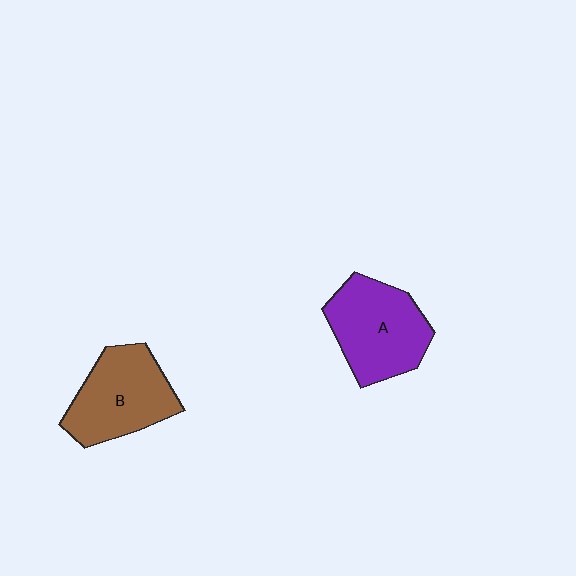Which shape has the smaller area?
Shape B (brown).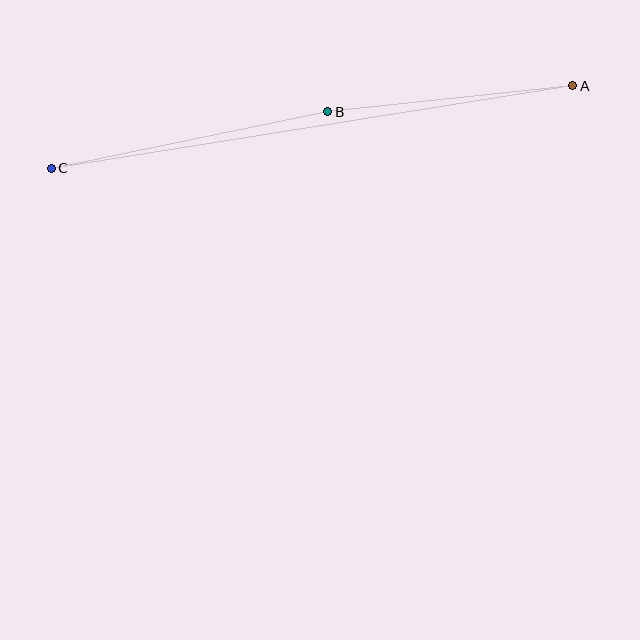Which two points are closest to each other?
Points A and B are closest to each other.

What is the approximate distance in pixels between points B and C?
The distance between B and C is approximately 283 pixels.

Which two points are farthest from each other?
Points A and C are farthest from each other.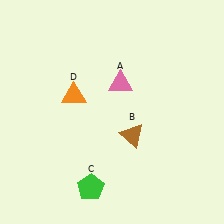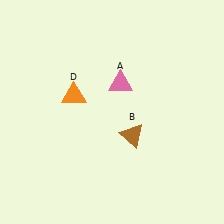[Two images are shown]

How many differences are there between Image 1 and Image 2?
There is 1 difference between the two images.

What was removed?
The green pentagon (C) was removed in Image 2.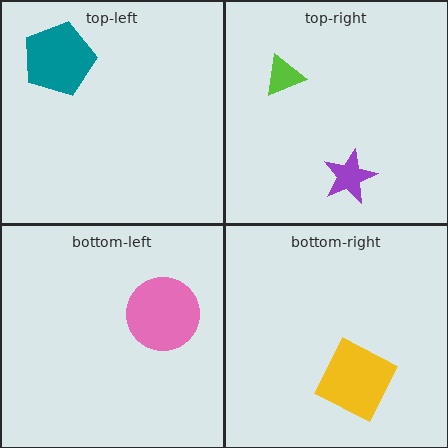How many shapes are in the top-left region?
1.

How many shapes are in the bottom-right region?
1.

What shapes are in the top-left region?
The teal pentagon.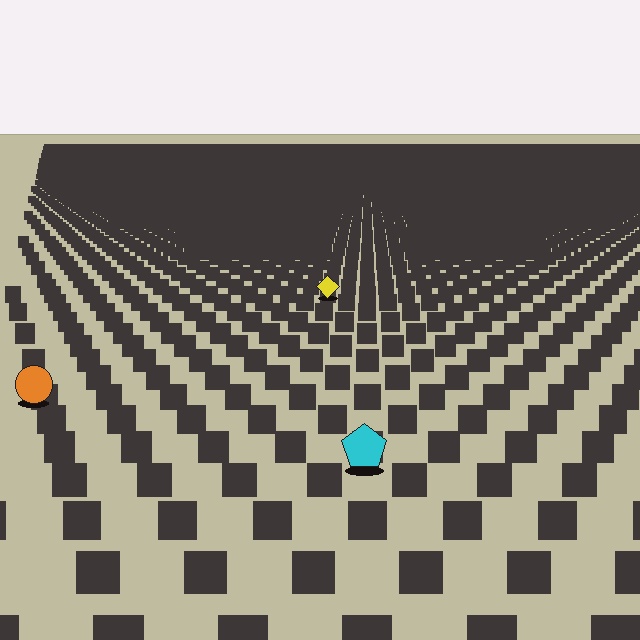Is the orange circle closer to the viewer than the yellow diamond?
Yes. The orange circle is closer — you can tell from the texture gradient: the ground texture is coarser near it.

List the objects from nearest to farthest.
From nearest to farthest: the cyan pentagon, the orange circle, the yellow diamond.